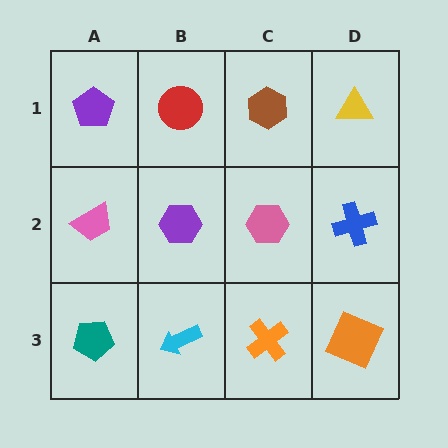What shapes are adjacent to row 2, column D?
A yellow triangle (row 1, column D), an orange square (row 3, column D), a pink hexagon (row 2, column C).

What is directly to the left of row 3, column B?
A teal pentagon.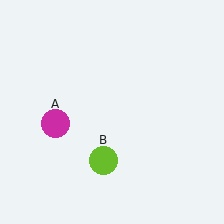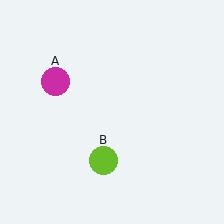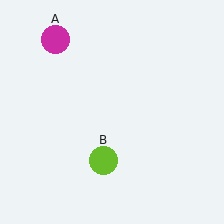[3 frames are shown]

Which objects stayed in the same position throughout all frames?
Lime circle (object B) remained stationary.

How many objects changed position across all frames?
1 object changed position: magenta circle (object A).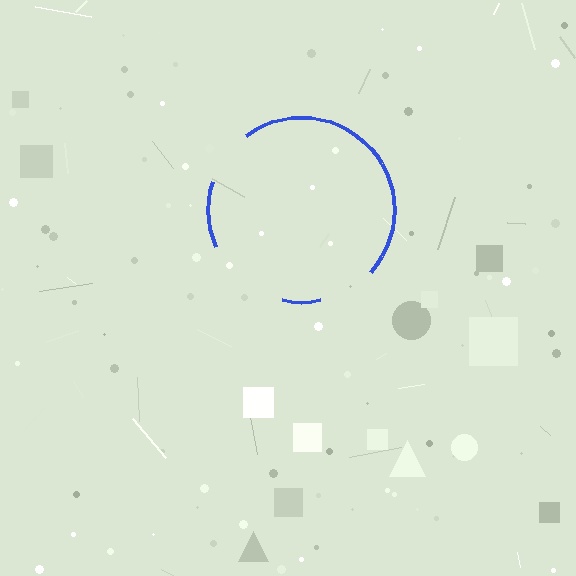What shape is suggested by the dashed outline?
The dashed outline suggests a circle.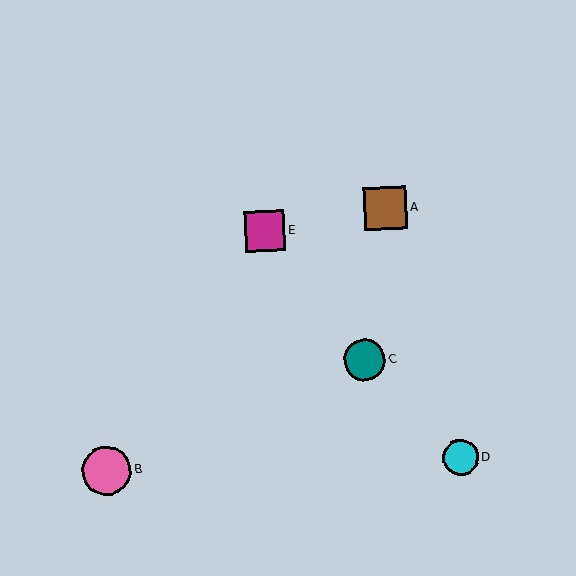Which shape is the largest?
The pink circle (labeled B) is the largest.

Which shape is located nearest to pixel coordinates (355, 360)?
The teal circle (labeled C) at (364, 360) is nearest to that location.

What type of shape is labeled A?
Shape A is a brown square.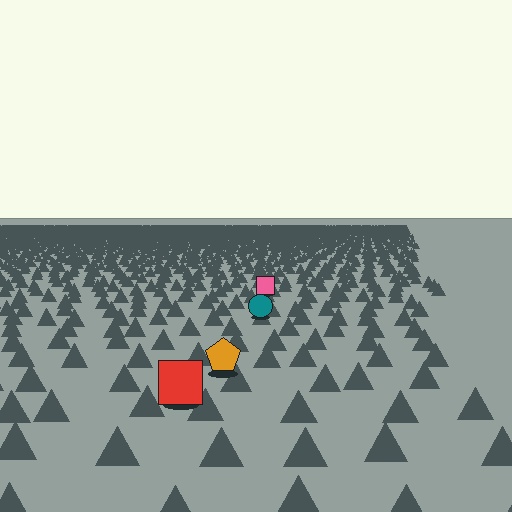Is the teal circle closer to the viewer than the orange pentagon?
No. The orange pentagon is closer — you can tell from the texture gradient: the ground texture is coarser near it.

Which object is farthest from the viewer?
The pink square is farthest from the viewer. It appears smaller and the ground texture around it is denser.